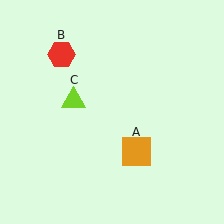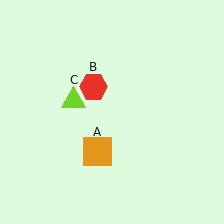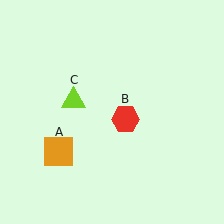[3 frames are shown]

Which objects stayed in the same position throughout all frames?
Lime triangle (object C) remained stationary.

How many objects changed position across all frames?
2 objects changed position: orange square (object A), red hexagon (object B).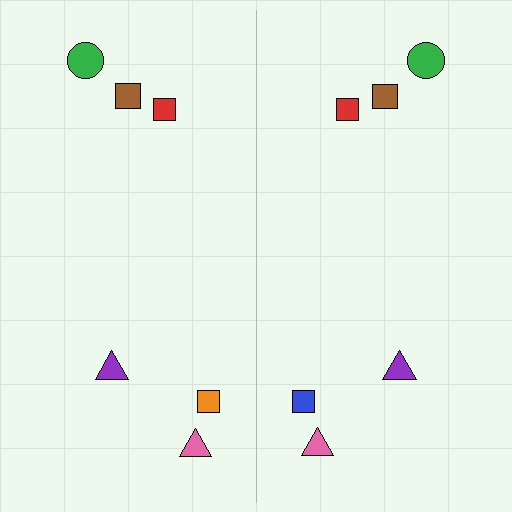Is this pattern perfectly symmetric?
No, the pattern is not perfectly symmetric. The blue square on the right side breaks the symmetry — its mirror counterpart is orange.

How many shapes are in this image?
There are 12 shapes in this image.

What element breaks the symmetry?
The blue square on the right side breaks the symmetry — its mirror counterpart is orange.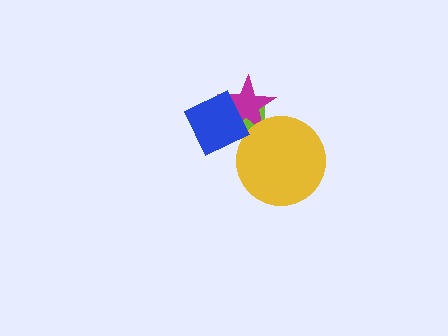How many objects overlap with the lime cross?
3 objects overlap with the lime cross.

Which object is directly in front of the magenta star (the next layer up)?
The yellow circle is directly in front of the magenta star.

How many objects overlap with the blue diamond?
2 objects overlap with the blue diamond.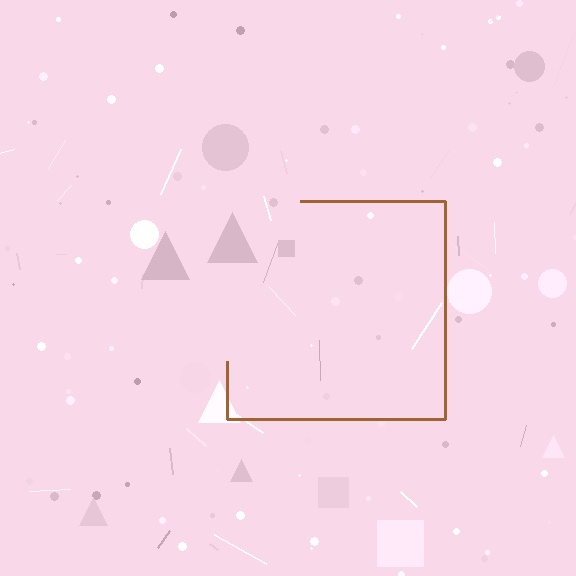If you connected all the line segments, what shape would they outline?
They would outline a square.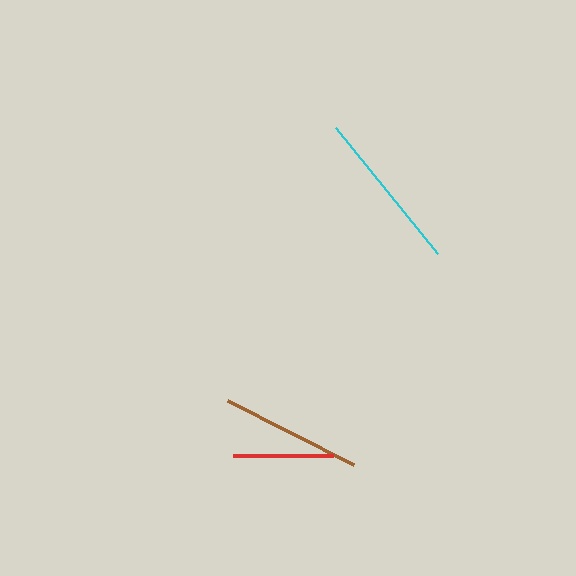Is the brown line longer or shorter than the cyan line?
The cyan line is longer than the brown line.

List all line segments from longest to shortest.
From longest to shortest: cyan, brown, red.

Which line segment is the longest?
The cyan line is the longest at approximately 162 pixels.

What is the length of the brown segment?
The brown segment is approximately 141 pixels long.